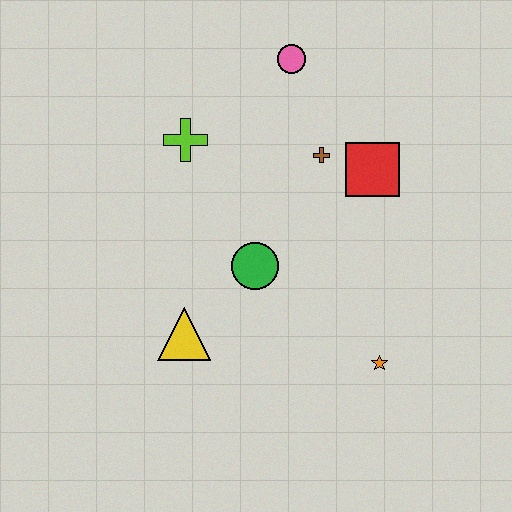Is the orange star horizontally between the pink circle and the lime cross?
No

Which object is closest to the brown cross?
The red square is closest to the brown cross.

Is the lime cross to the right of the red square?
No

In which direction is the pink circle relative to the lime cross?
The pink circle is to the right of the lime cross.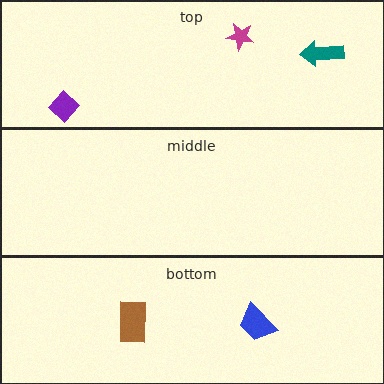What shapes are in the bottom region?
The brown rectangle, the blue trapezoid.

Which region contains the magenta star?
The top region.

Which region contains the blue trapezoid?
The bottom region.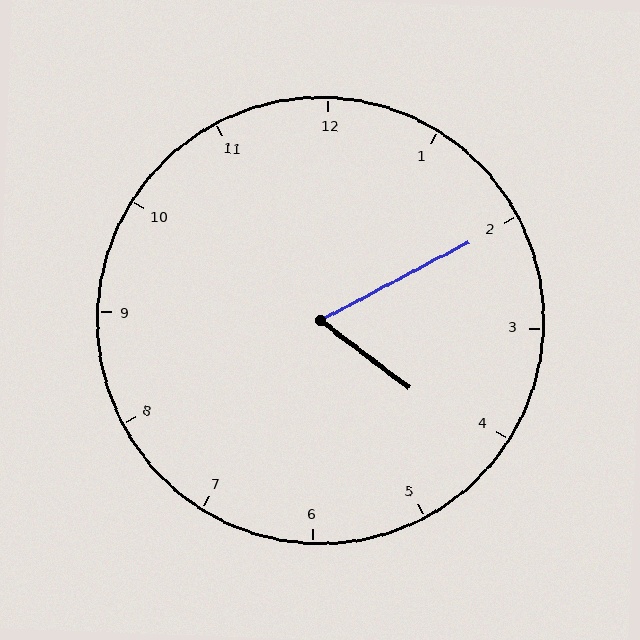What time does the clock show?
4:10.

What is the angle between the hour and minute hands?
Approximately 65 degrees.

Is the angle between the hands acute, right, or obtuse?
It is acute.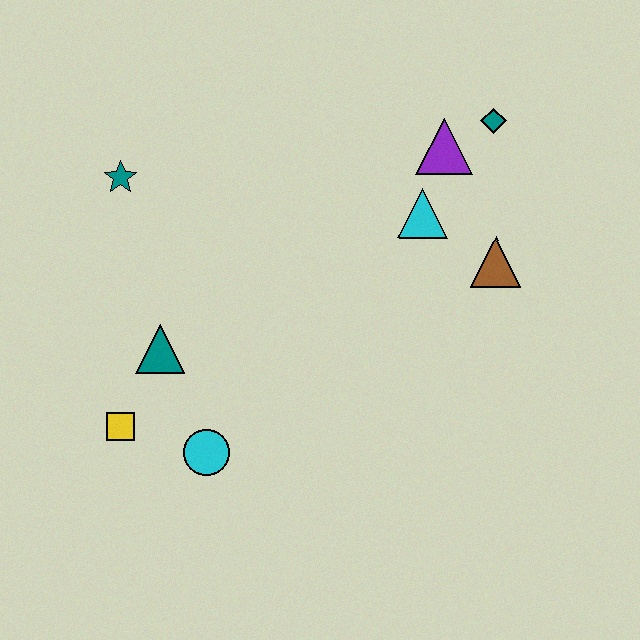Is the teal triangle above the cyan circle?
Yes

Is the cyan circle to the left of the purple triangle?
Yes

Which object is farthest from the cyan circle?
The teal diamond is farthest from the cyan circle.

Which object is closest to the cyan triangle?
The purple triangle is closest to the cyan triangle.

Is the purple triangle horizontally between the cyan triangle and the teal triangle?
No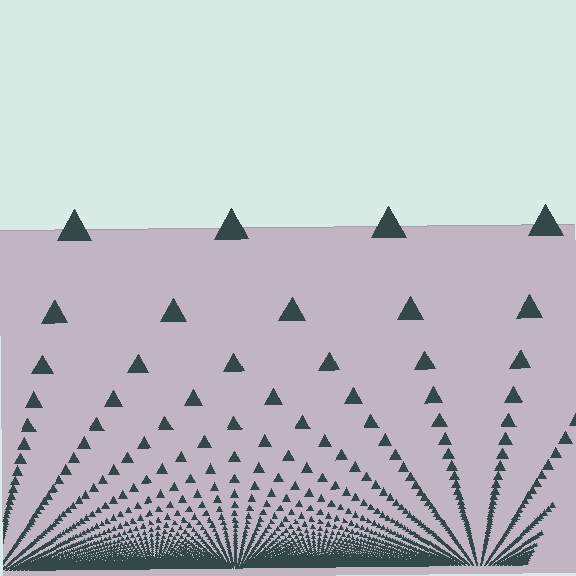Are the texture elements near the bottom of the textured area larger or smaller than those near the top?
Smaller. The gradient is inverted — elements near the bottom are smaller and denser.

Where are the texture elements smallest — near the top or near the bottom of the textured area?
Near the bottom.